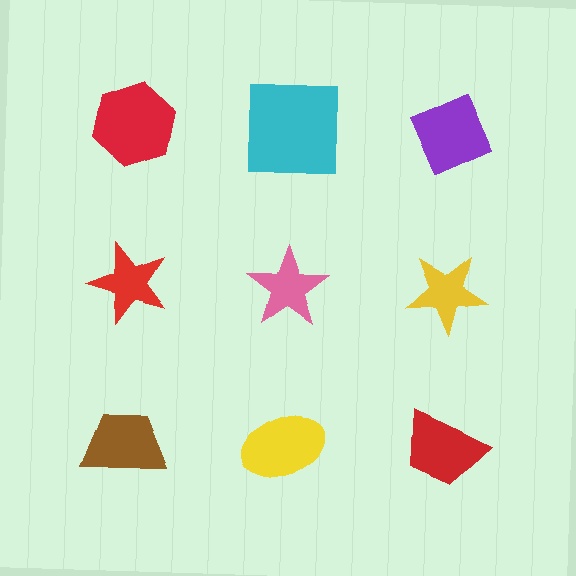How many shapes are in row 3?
3 shapes.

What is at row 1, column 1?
A red hexagon.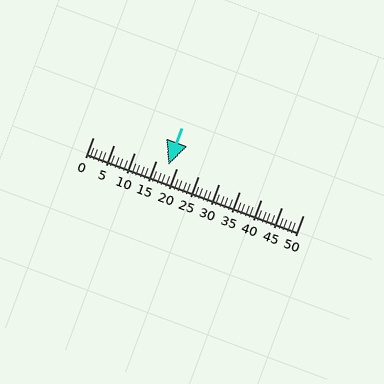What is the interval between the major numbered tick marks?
The major tick marks are spaced 5 units apart.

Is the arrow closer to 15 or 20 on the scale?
The arrow is closer to 20.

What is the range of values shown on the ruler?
The ruler shows values from 0 to 50.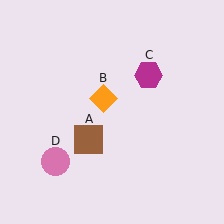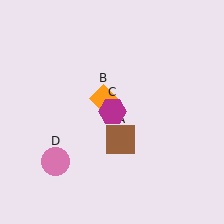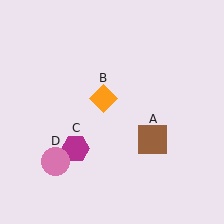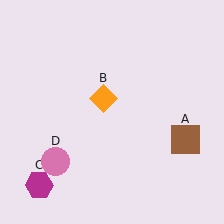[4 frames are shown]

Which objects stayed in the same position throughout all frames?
Orange diamond (object B) and pink circle (object D) remained stationary.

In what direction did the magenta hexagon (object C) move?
The magenta hexagon (object C) moved down and to the left.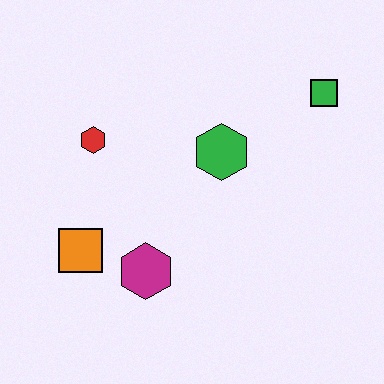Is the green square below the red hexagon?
No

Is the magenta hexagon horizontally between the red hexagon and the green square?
Yes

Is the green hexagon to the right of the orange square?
Yes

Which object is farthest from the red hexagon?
The green square is farthest from the red hexagon.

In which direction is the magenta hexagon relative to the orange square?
The magenta hexagon is to the right of the orange square.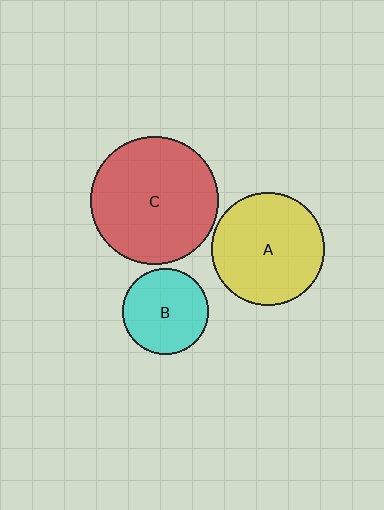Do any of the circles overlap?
No, none of the circles overlap.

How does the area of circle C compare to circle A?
Approximately 1.3 times.